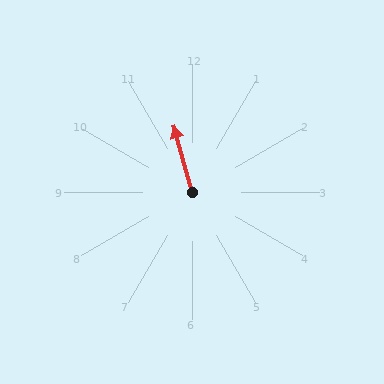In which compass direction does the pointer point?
North.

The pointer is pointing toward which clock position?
Roughly 11 o'clock.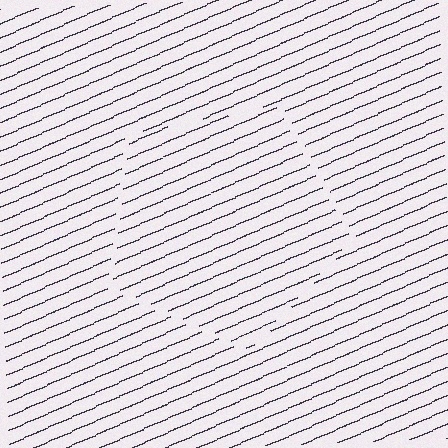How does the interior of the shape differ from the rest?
The interior of the shape contains the same grating, shifted by half a period — the contour is defined by the phase discontinuity where line-ends from the inner and outer gratings abut.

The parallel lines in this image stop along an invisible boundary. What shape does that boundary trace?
An illusory pentagon. The interior of the shape contains the same grating, shifted by half a period — the contour is defined by the phase discontinuity where line-ends from the inner and outer gratings abut.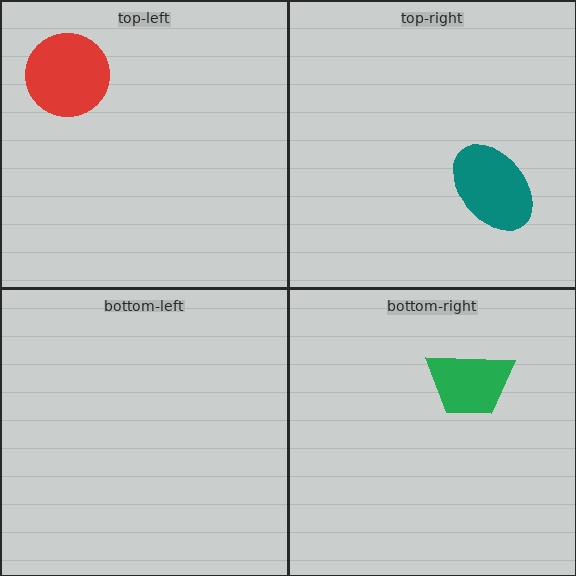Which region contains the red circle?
The top-left region.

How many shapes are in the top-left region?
1.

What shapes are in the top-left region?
The red circle.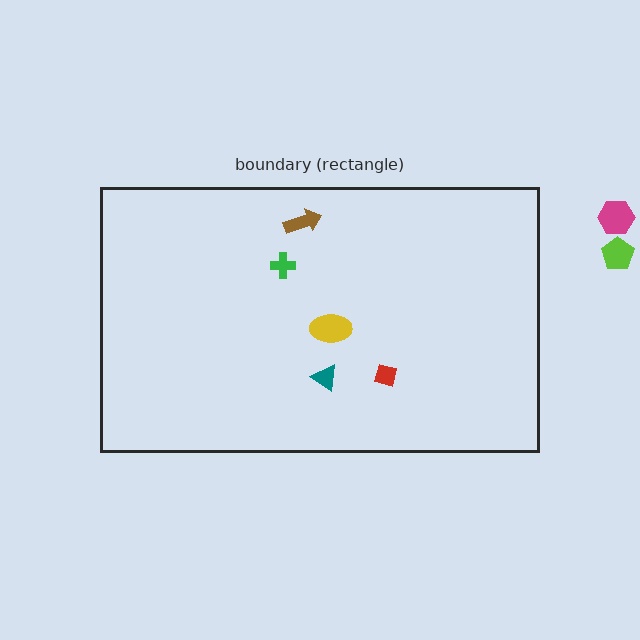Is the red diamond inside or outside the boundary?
Inside.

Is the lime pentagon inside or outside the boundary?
Outside.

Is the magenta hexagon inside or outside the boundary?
Outside.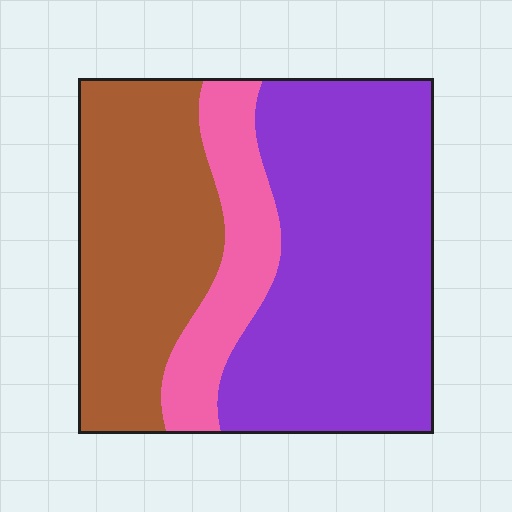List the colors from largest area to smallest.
From largest to smallest: purple, brown, pink.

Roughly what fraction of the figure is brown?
Brown takes up about one third (1/3) of the figure.